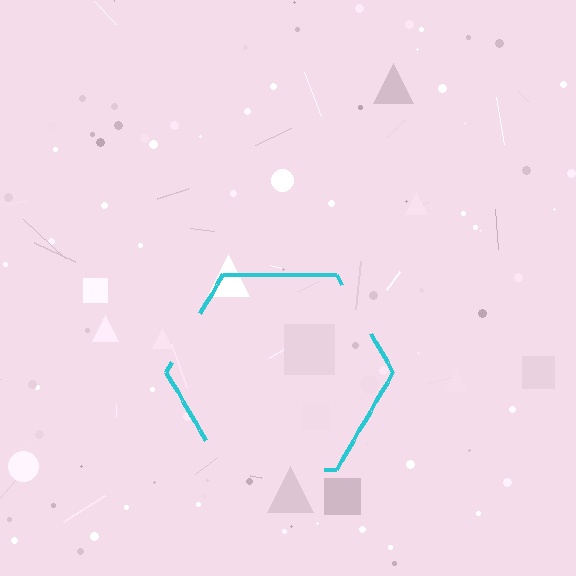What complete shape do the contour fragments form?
The contour fragments form a hexagon.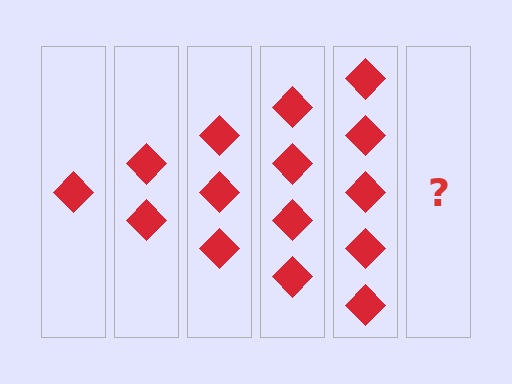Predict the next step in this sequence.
The next step is 6 diamonds.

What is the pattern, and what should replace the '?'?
The pattern is that each step adds one more diamond. The '?' should be 6 diamonds.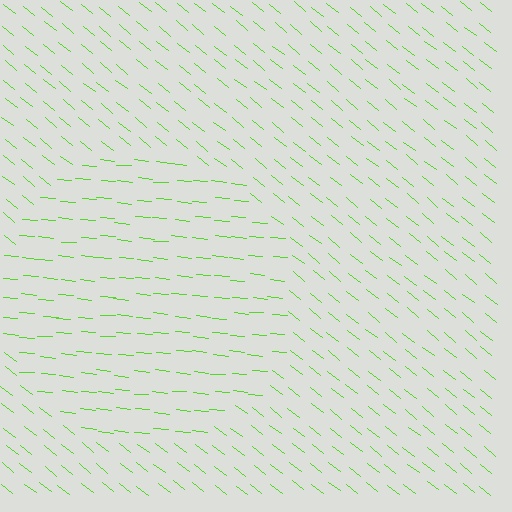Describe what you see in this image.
The image is filled with small lime line segments. A circle region in the image has lines oriented differently from the surrounding lines, creating a visible texture boundary.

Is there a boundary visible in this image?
Yes, there is a texture boundary formed by a change in line orientation.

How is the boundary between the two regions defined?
The boundary is defined purely by a change in line orientation (approximately 33 degrees difference). All lines are the same color and thickness.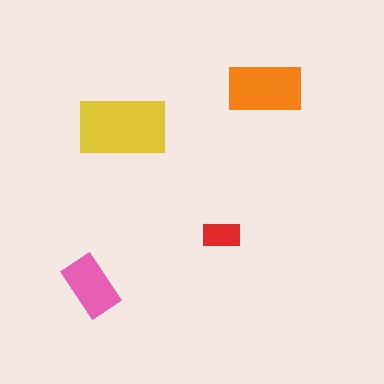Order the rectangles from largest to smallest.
the yellow one, the orange one, the pink one, the red one.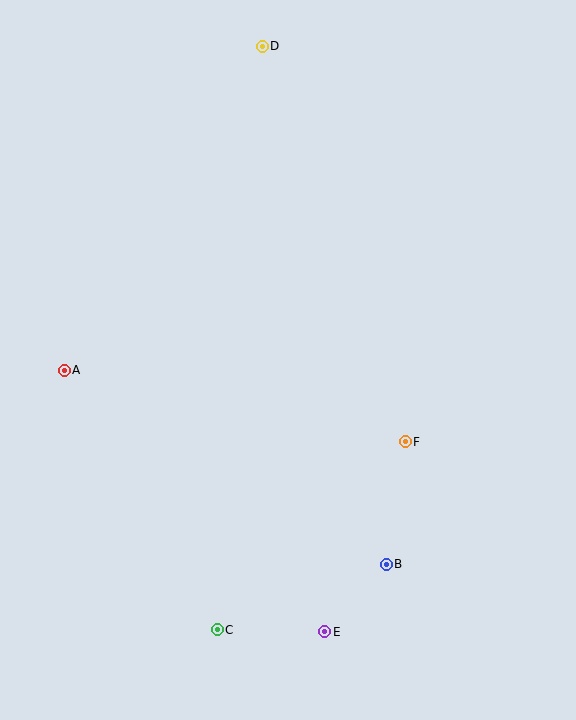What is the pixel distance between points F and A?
The distance between F and A is 348 pixels.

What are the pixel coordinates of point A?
Point A is at (64, 370).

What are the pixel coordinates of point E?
Point E is at (325, 632).